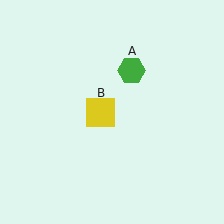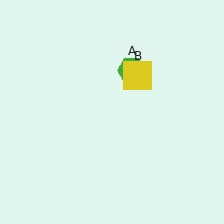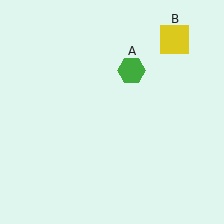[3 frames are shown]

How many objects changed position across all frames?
1 object changed position: yellow square (object B).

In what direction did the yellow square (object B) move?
The yellow square (object B) moved up and to the right.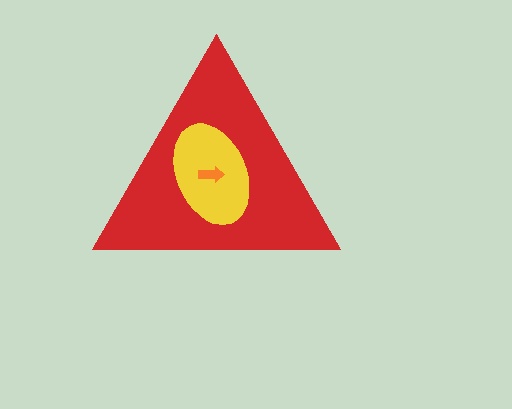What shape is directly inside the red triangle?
The yellow ellipse.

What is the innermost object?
The orange arrow.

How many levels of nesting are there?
3.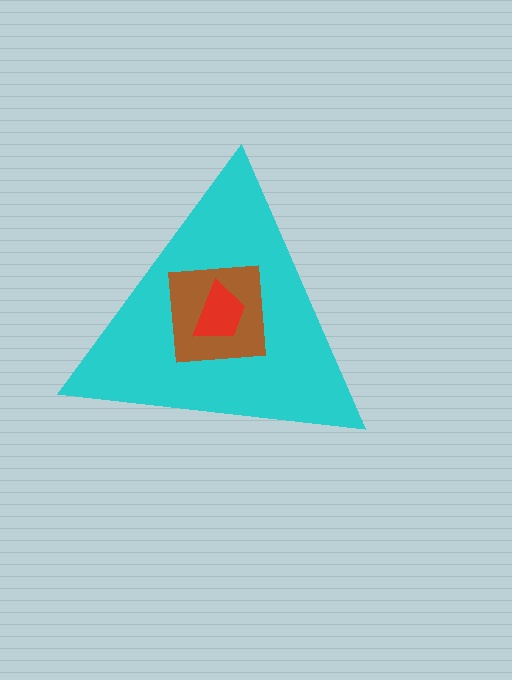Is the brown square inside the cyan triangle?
Yes.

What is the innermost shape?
The red trapezoid.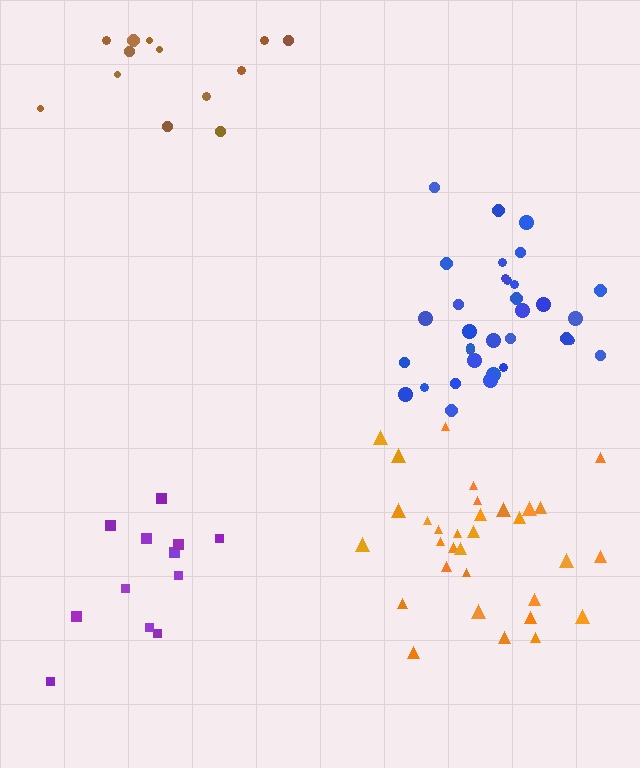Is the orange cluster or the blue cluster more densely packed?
Blue.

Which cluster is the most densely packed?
Blue.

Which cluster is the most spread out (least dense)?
Brown.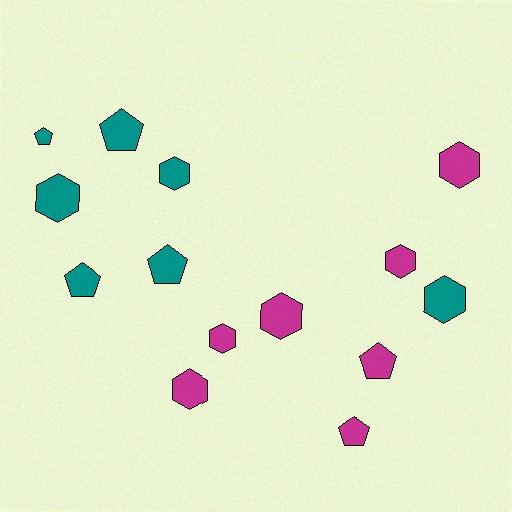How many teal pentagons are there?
There are 4 teal pentagons.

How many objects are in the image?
There are 14 objects.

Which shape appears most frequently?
Hexagon, with 8 objects.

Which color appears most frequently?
Teal, with 7 objects.